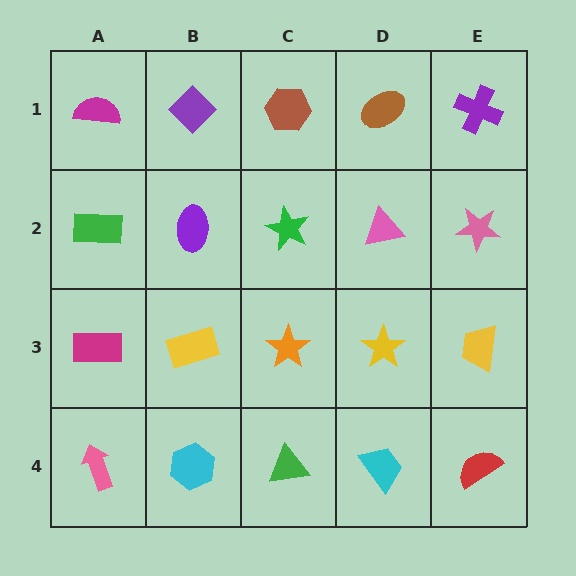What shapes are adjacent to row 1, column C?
A green star (row 2, column C), a purple diamond (row 1, column B), a brown ellipse (row 1, column D).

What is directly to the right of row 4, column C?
A cyan trapezoid.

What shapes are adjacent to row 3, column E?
A pink star (row 2, column E), a red semicircle (row 4, column E), a yellow star (row 3, column D).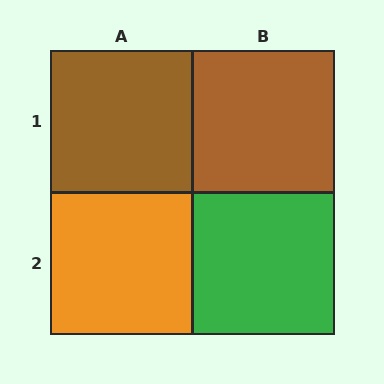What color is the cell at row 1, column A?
Brown.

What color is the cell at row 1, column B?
Brown.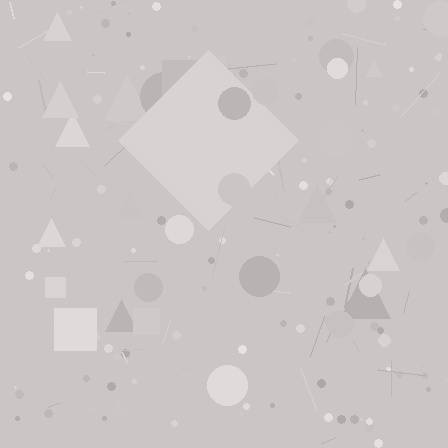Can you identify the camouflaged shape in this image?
The camouflaged shape is a diamond.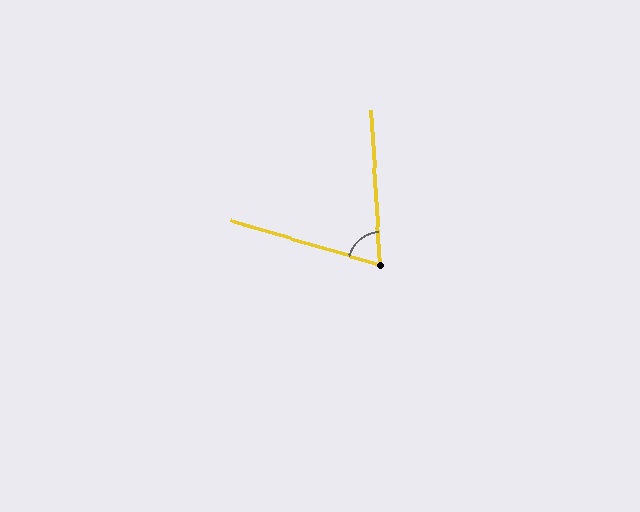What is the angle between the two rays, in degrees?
Approximately 70 degrees.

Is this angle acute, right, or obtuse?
It is acute.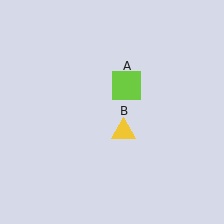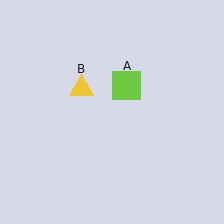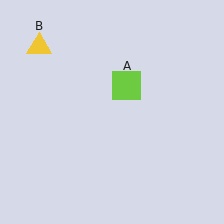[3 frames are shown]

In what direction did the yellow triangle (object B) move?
The yellow triangle (object B) moved up and to the left.